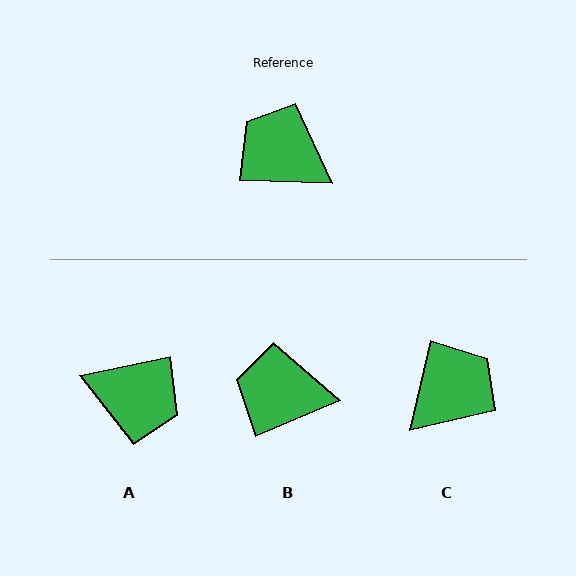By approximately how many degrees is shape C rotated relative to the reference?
Approximately 101 degrees clockwise.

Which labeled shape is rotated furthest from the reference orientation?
A, about 167 degrees away.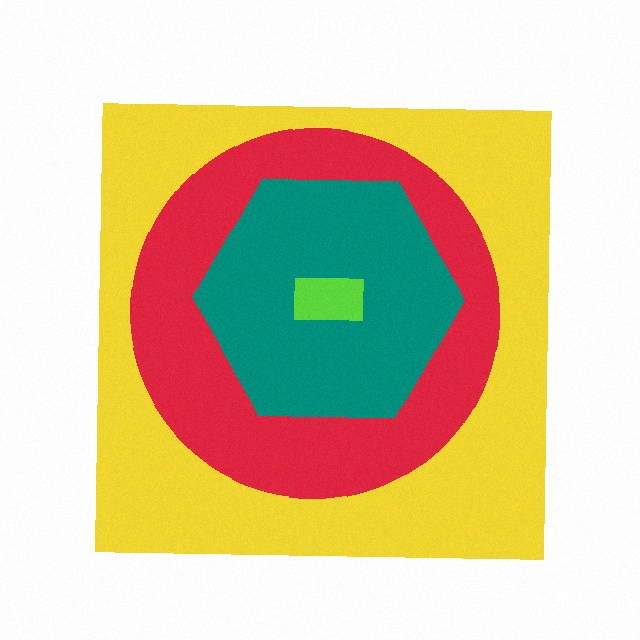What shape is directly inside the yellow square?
The red circle.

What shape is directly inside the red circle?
The teal hexagon.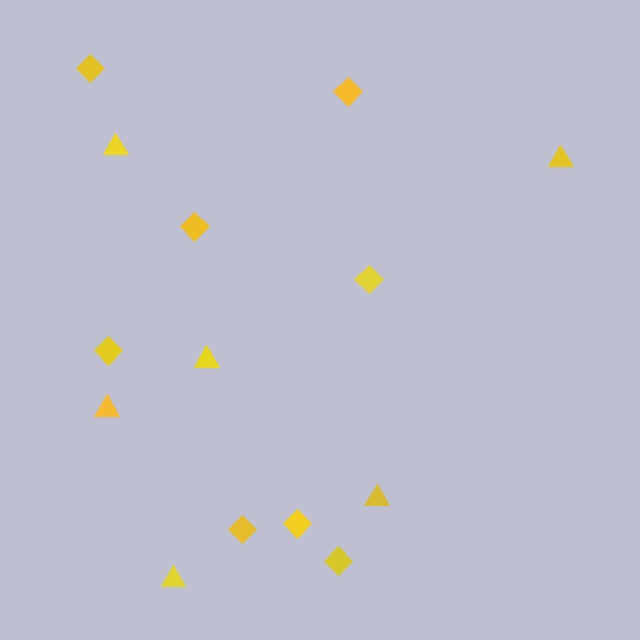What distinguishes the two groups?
There are 2 groups: one group of triangles (6) and one group of diamonds (8).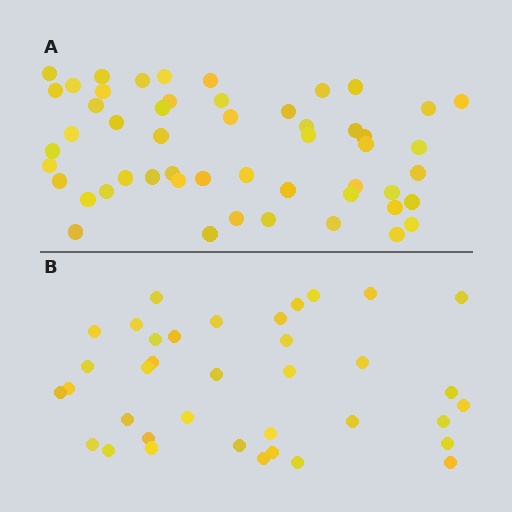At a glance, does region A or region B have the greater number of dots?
Region A (the top region) has more dots.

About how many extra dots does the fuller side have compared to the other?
Region A has approximately 15 more dots than region B.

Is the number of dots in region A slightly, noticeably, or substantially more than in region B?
Region A has noticeably more, but not dramatically so. The ratio is roughly 1.4 to 1.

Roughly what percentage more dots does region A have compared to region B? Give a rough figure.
About 40% more.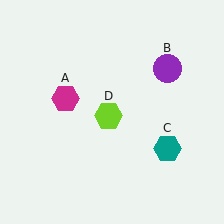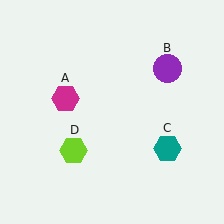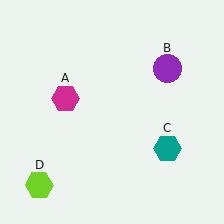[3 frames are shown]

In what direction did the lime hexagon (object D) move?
The lime hexagon (object D) moved down and to the left.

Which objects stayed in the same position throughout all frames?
Magenta hexagon (object A) and purple circle (object B) and teal hexagon (object C) remained stationary.